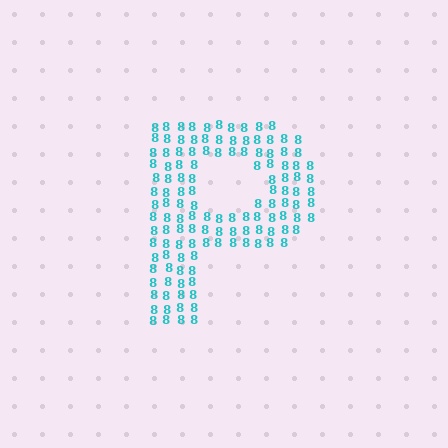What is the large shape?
The large shape is the letter P.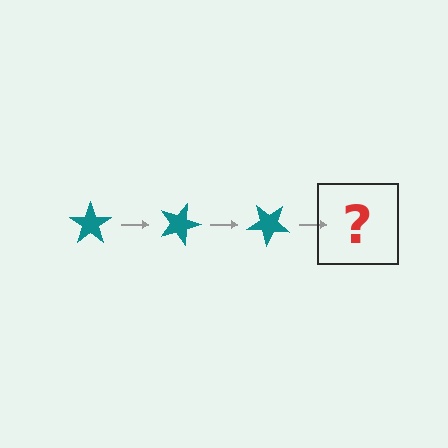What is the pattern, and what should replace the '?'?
The pattern is that the star rotates 20 degrees each step. The '?' should be a teal star rotated 60 degrees.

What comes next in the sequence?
The next element should be a teal star rotated 60 degrees.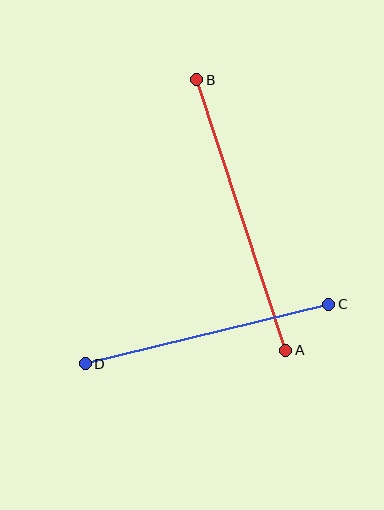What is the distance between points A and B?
The distance is approximately 284 pixels.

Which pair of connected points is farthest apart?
Points A and B are farthest apart.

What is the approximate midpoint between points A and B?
The midpoint is at approximately (241, 215) pixels.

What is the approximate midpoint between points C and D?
The midpoint is at approximately (207, 334) pixels.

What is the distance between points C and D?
The distance is approximately 251 pixels.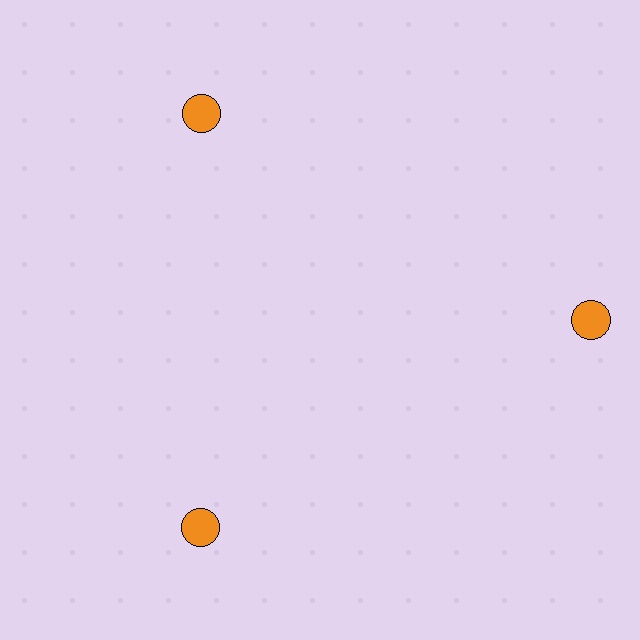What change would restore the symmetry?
The symmetry would be restored by moving it inward, back onto the ring so that all 3 circles sit at equal angles and equal distance from the center.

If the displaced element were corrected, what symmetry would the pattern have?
It would have 3-fold rotational symmetry — the pattern would map onto itself every 120 degrees.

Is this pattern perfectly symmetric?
No. The 3 orange circles are arranged in a ring, but one element near the 3 o'clock position is pushed outward from the center, breaking the 3-fold rotational symmetry.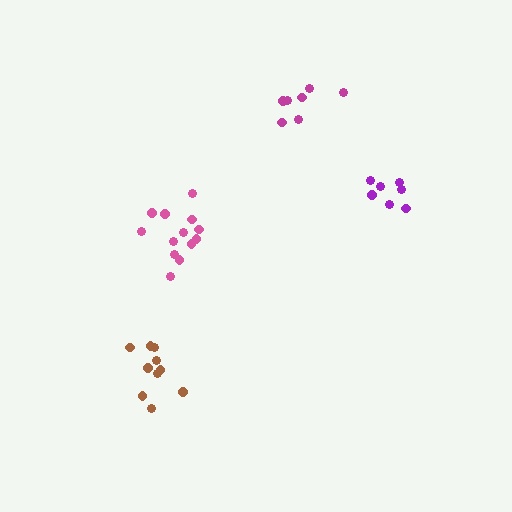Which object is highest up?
The magenta cluster is topmost.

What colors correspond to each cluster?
The clusters are colored: purple, pink, magenta, brown.